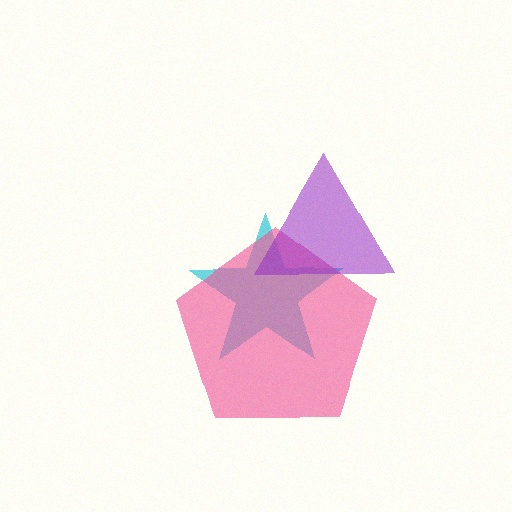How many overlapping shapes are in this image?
There are 3 overlapping shapes in the image.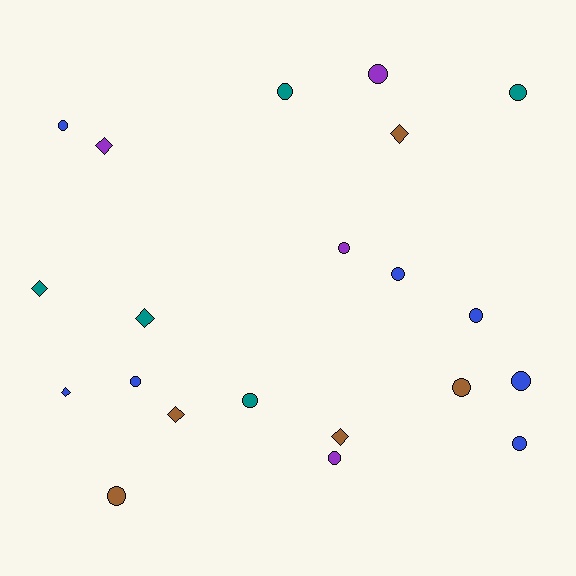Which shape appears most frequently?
Circle, with 14 objects.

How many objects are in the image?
There are 21 objects.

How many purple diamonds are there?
There is 1 purple diamond.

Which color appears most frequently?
Blue, with 7 objects.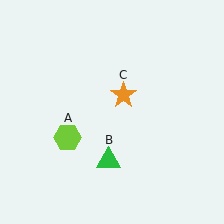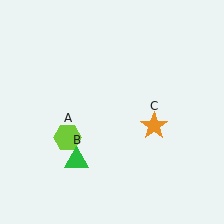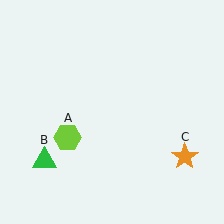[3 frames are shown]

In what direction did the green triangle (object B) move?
The green triangle (object B) moved left.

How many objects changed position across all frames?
2 objects changed position: green triangle (object B), orange star (object C).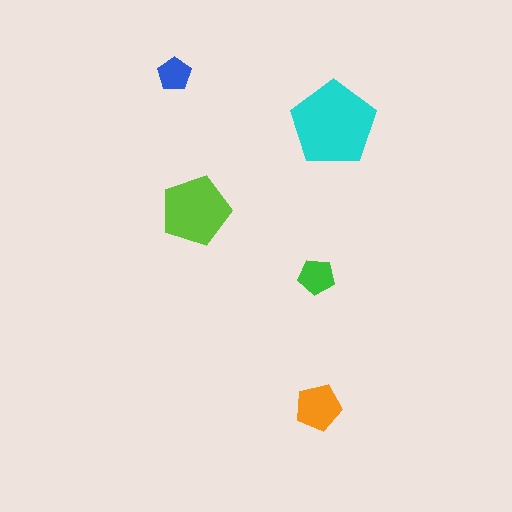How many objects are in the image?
There are 5 objects in the image.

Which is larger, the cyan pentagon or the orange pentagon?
The cyan one.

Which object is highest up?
The blue pentagon is topmost.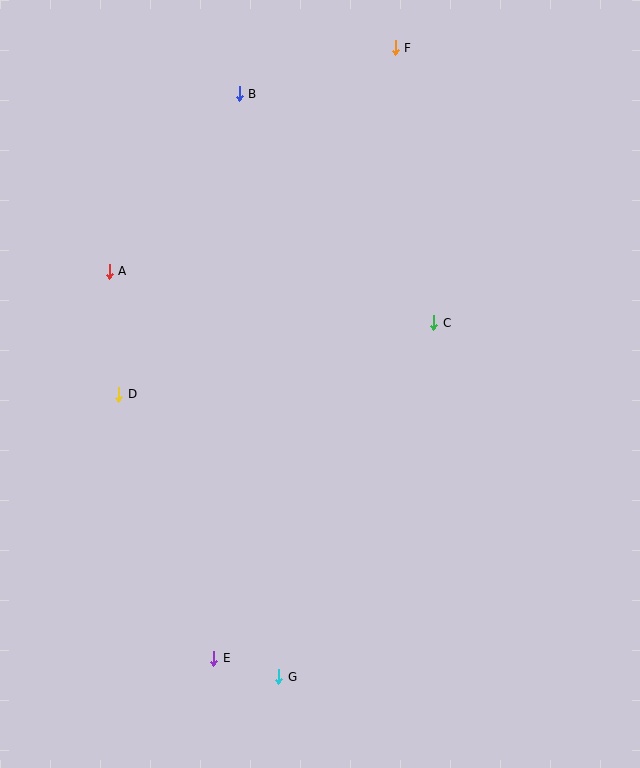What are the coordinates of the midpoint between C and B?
The midpoint between C and B is at (337, 208).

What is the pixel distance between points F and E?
The distance between F and E is 637 pixels.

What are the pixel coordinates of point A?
Point A is at (109, 271).